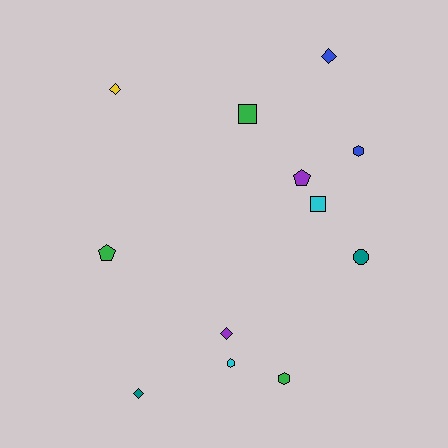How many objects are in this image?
There are 12 objects.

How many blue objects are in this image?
There are 2 blue objects.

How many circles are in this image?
There is 1 circle.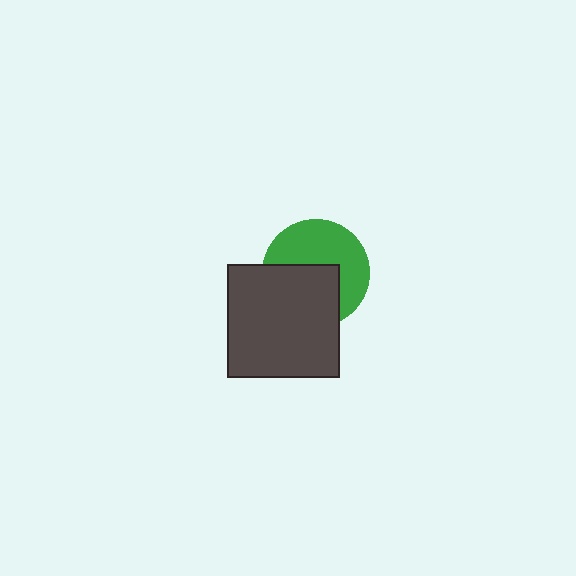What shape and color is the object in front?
The object in front is a dark gray square.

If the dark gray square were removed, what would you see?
You would see the complete green circle.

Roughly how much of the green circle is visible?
About half of it is visible (roughly 53%).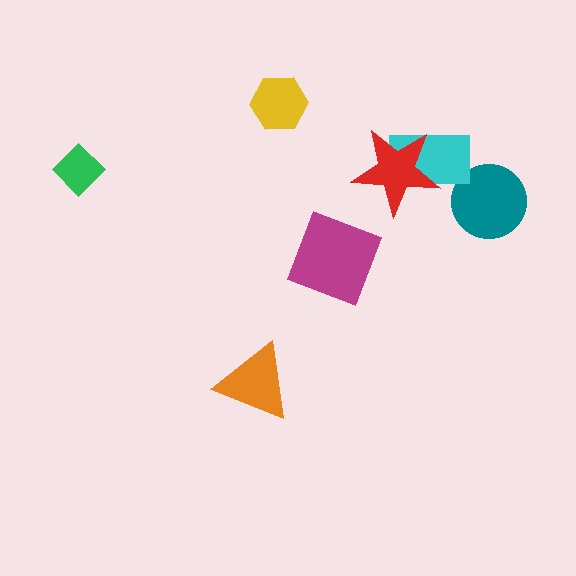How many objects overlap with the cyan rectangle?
1 object overlaps with the cyan rectangle.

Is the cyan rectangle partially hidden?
Yes, it is partially covered by another shape.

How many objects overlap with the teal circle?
0 objects overlap with the teal circle.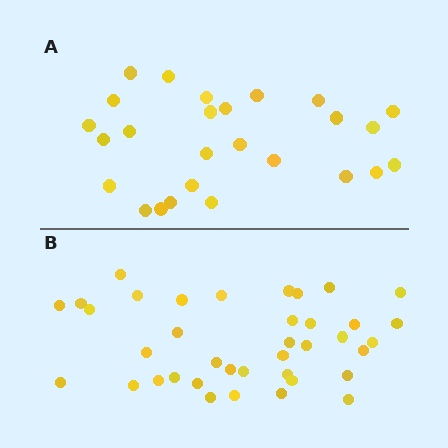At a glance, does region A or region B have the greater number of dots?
Region B (the bottom region) has more dots.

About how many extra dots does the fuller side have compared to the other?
Region B has roughly 12 or so more dots than region A.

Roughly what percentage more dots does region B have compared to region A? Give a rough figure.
About 45% more.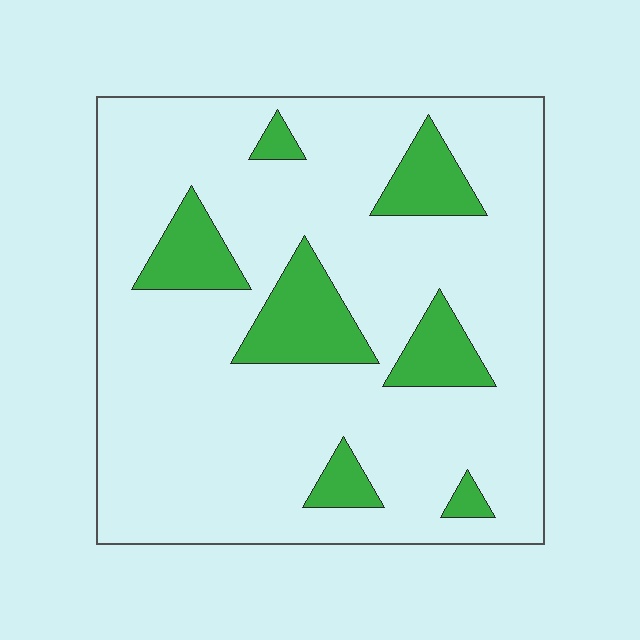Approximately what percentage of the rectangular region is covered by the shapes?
Approximately 15%.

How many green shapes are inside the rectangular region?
7.